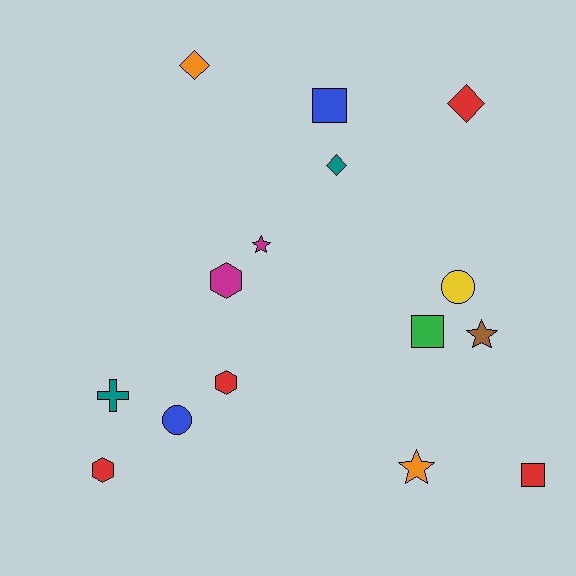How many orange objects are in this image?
There are 2 orange objects.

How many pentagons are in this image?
There are no pentagons.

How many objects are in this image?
There are 15 objects.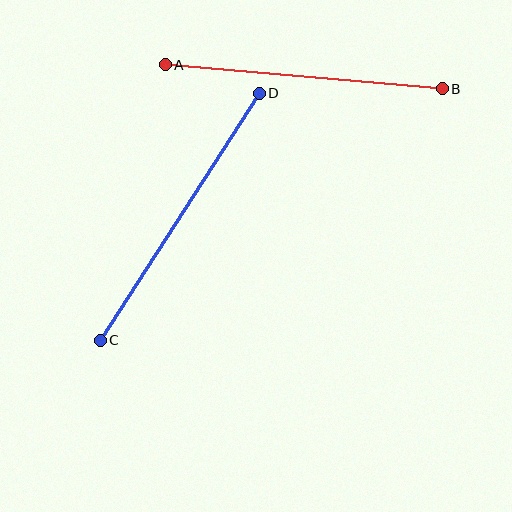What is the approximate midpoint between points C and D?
The midpoint is at approximately (180, 217) pixels.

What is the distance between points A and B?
The distance is approximately 278 pixels.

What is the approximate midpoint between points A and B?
The midpoint is at approximately (304, 77) pixels.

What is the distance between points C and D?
The distance is approximately 293 pixels.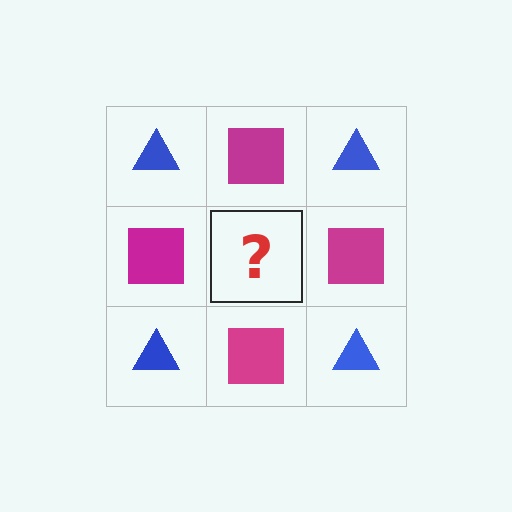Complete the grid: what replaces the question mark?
The question mark should be replaced with a blue triangle.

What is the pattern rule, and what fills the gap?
The rule is that it alternates blue triangle and magenta square in a checkerboard pattern. The gap should be filled with a blue triangle.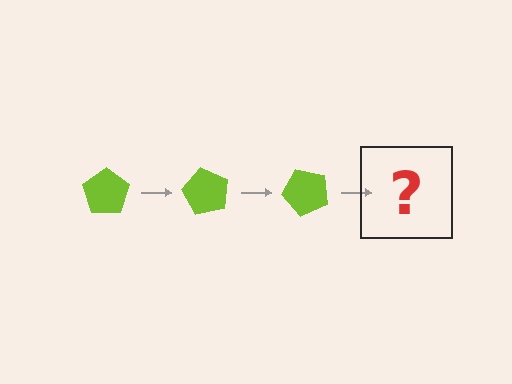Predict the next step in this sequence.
The next step is a lime pentagon rotated 180 degrees.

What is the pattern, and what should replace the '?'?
The pattern is that the pentagon rotates 60 degrees each step. The '?' should be a lime pentagon rotated 180 degrees.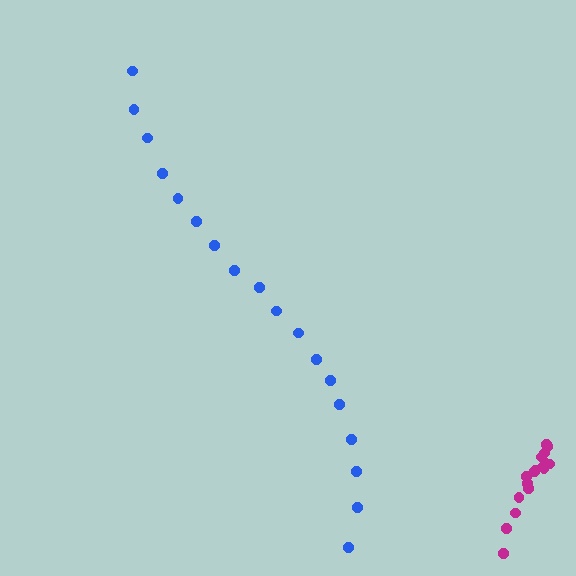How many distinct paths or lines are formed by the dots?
There are 2 distinct paths.